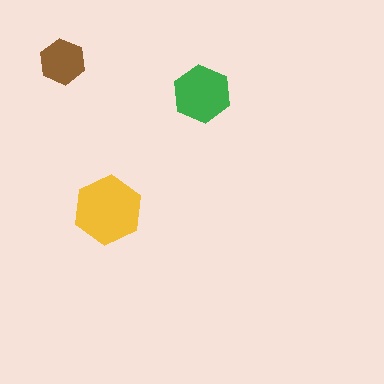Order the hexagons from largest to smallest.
the yellow one, the green one, the brown one.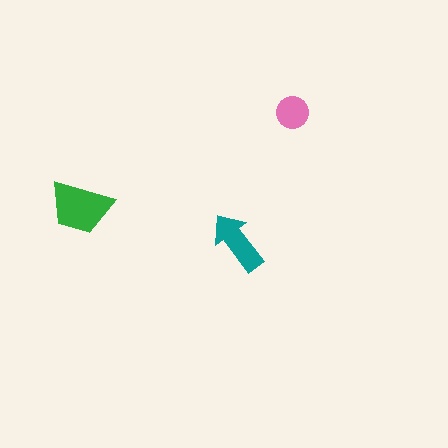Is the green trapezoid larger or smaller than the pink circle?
Larger.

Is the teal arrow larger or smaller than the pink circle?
Larger.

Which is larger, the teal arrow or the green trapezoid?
The green trapezoid.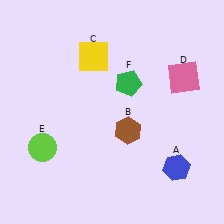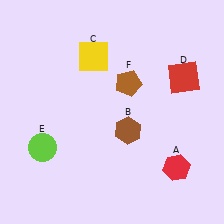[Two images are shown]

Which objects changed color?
A changed from blue to red. D changed from pink to red. F changed from green to brown.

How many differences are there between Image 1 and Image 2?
There are 3 differences between the two images.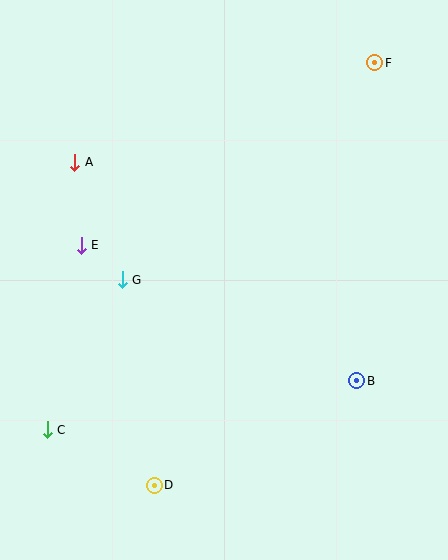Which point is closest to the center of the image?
Point G at (122, 280) is closest to the center.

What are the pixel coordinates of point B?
Point B is at (357, 381).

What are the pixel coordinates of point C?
Point C is at (47, 430).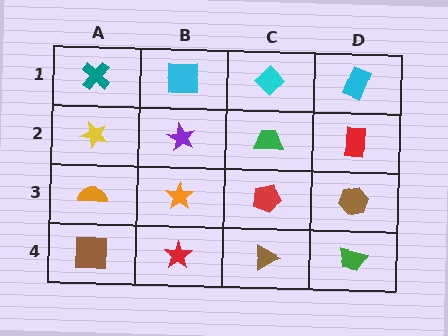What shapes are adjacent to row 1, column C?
A green trapezoid (row 2, column C), a cyan square (row 1, column B), a cyan rectangle (row 1, column D).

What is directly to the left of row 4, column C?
A red star.